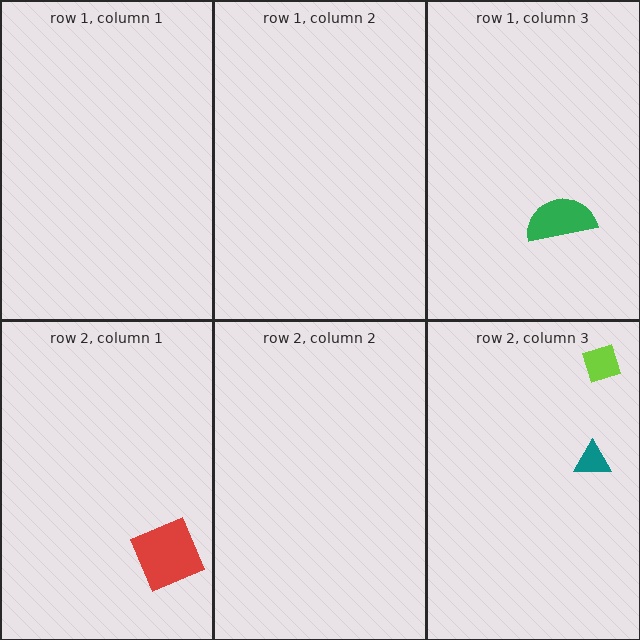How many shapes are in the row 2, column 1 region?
1.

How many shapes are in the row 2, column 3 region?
2.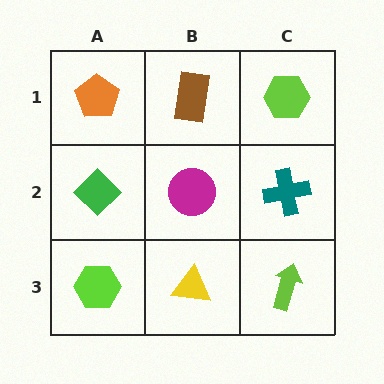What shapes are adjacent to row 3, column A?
A green diamond (row 2, column A), a yellow triangle (row 3, column B).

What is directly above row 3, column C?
A teal cross.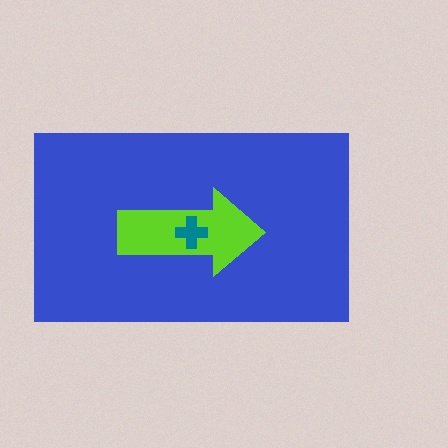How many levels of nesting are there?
3.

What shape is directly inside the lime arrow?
The teal cross.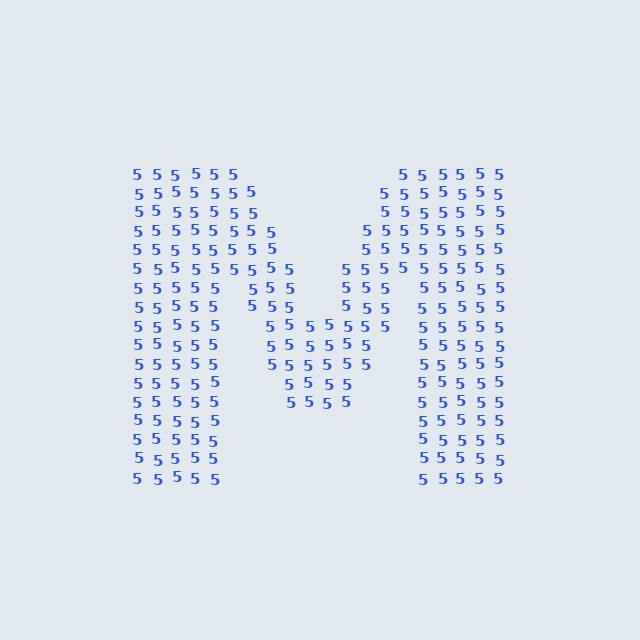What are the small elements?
The small elements are digit 5's.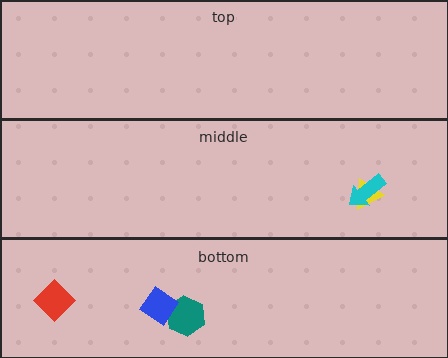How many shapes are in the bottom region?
3.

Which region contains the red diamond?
The bottom region.